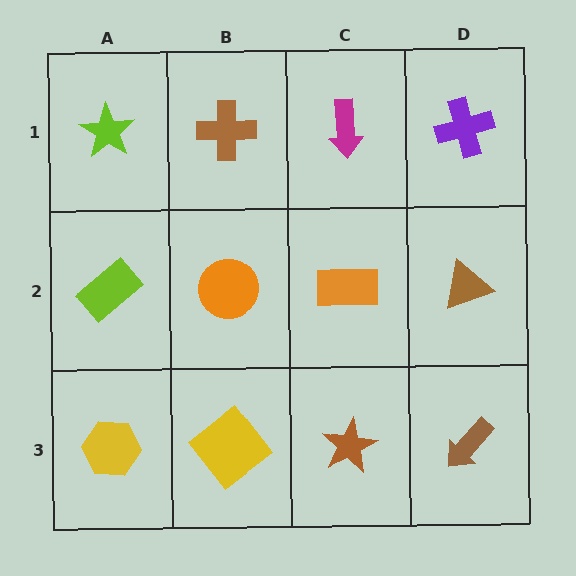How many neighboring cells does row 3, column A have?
2.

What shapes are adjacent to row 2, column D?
A purple cross (row 1, column D), a brown arrow (row 3, column D), an orange rectangle (row 2, column C).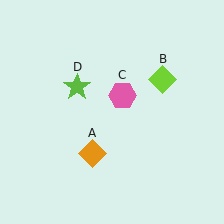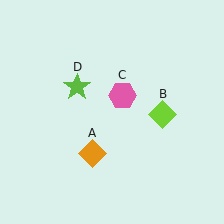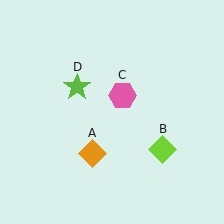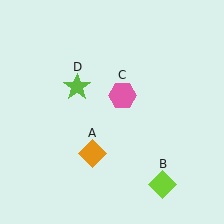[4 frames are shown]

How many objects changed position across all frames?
1 object changed position: lime diamond (object B).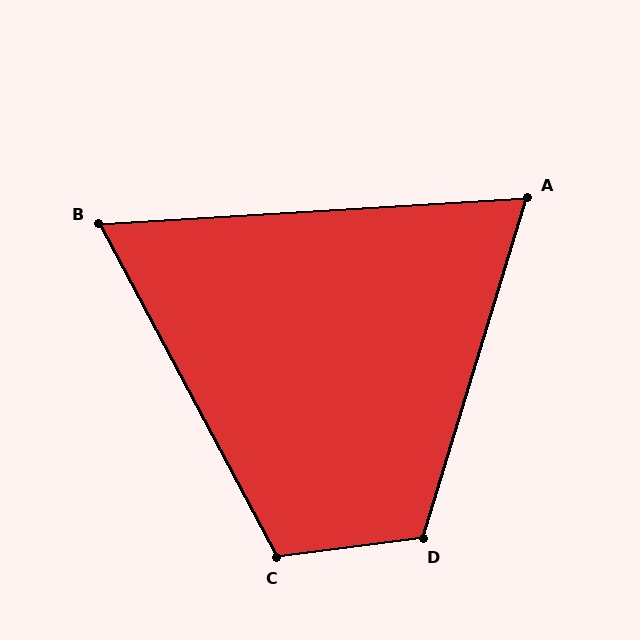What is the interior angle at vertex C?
Approximately 111 degrees (obtuse).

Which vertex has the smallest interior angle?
B, at approximately 66 degrees.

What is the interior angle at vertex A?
Approximately 69 degrees (acute).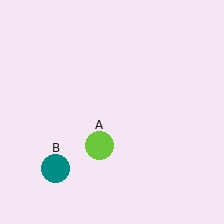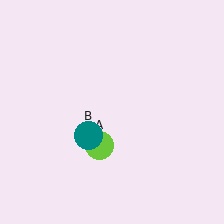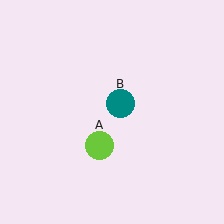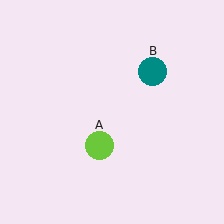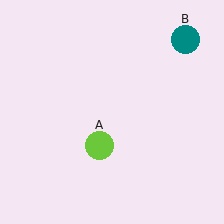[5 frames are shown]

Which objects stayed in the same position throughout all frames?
Lime circle (object A) remained stationary.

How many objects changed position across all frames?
1 object changed position: teal circle (object B).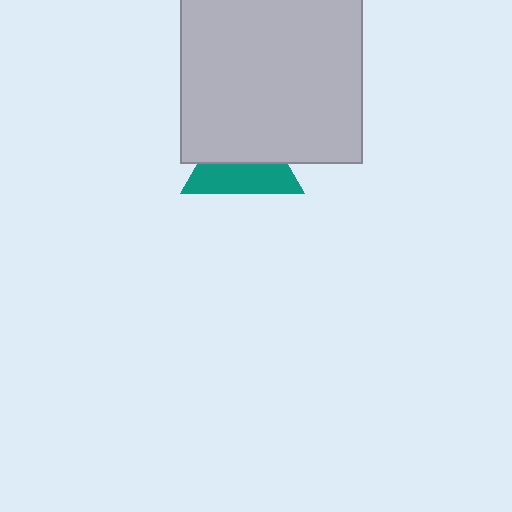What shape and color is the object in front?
The object in front is a light gray square.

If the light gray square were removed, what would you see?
You would see the complete teal triangle.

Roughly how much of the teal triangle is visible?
About half of it is visible (roughly 48%).